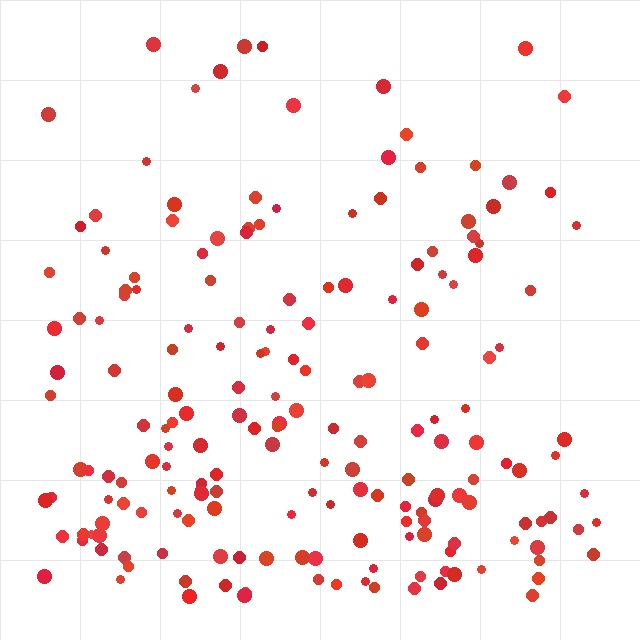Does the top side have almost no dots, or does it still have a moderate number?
Still a moderate number, just noticeably fewer than the bottom.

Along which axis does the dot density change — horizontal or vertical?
Vertical.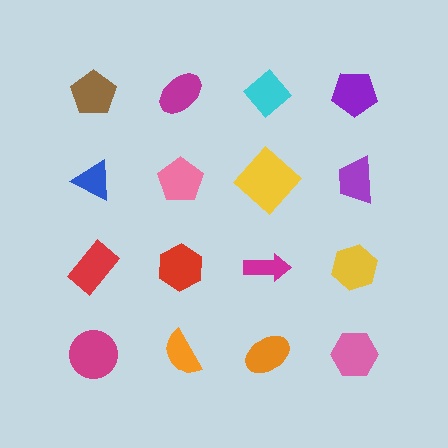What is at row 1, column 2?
A magenta ellipse.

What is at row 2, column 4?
A purple trapezoid.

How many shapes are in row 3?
4 shapes.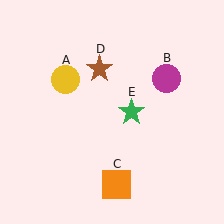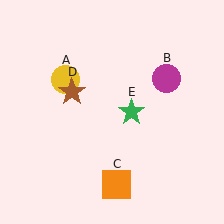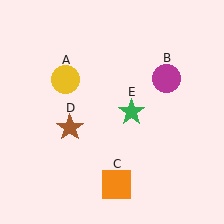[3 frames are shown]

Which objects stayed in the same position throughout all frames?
Yellow circle (object A) and magenta circle (object B) and orange square (object C) and green star (object E) remained stationary.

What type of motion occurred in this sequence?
The brown star (object D) rotated counterclockwise around the center of the scene.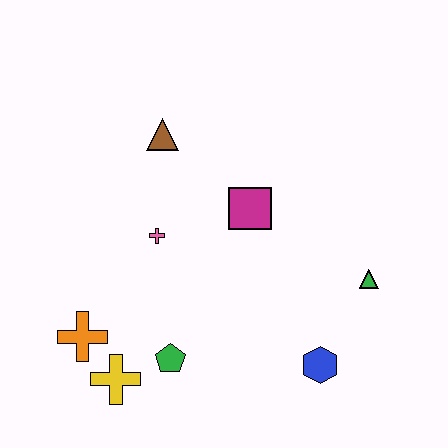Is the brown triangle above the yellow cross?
Yes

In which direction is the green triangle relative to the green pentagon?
The green triangle is to the right of the green pentagon.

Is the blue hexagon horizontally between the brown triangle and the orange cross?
No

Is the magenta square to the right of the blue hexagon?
No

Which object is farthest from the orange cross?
The green triangle is farthest from the orange cross.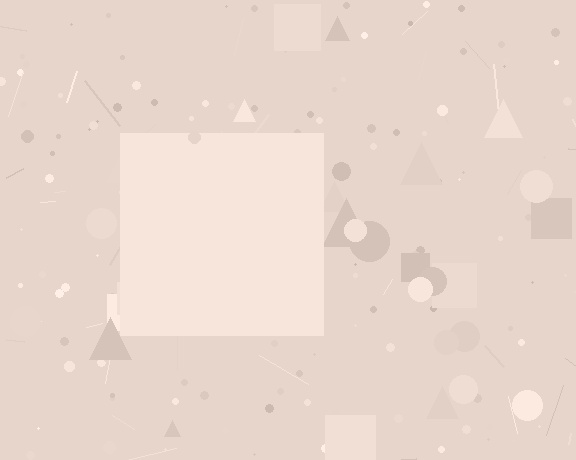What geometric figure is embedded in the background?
A square is embedded in the background.